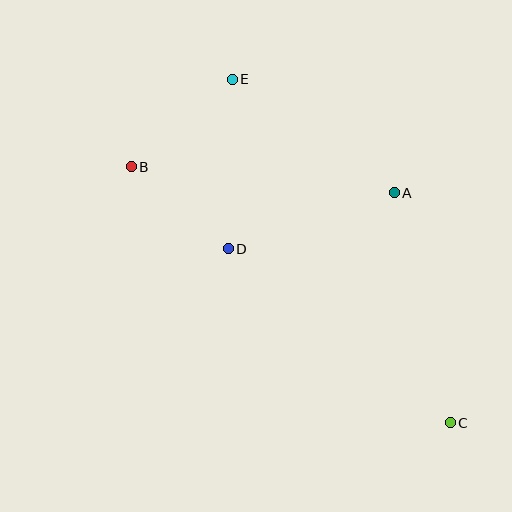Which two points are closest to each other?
Points B and D are closest to each other.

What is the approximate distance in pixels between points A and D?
The distance between A and D is approximately 175 pixels.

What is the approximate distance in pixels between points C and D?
The distance between C and D is approximately 282 pixels.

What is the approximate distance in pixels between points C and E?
The distance between C and E is approximately 407 pixels.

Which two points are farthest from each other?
Points B and C are farthest from each other.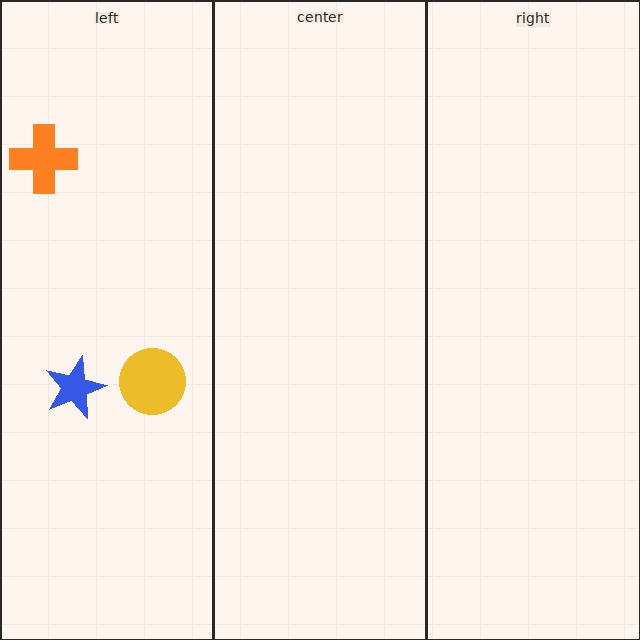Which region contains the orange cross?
The left region.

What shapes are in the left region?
The yellow circle, the blue star, the orange cross.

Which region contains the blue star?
The left region.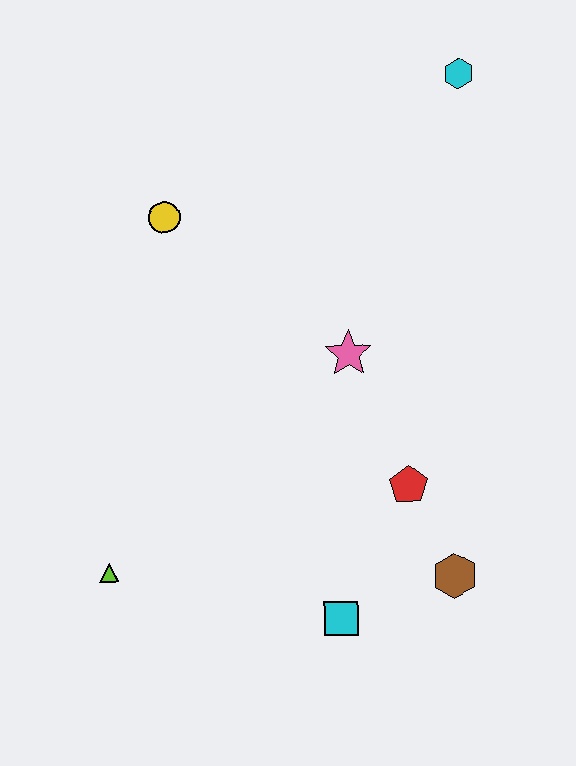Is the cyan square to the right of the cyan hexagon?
No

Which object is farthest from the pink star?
The lime triangle is farthest from the pink star.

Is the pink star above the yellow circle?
No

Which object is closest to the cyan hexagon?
The pink star is closest to the cyan hexagon.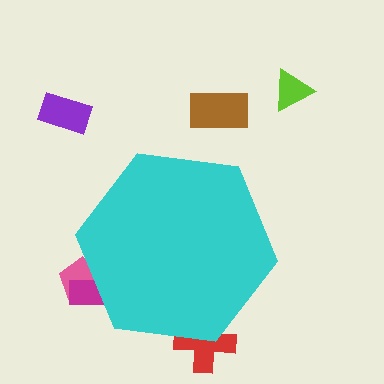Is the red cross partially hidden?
Yes, the red cross is partially hidden behind the cyan hexagon.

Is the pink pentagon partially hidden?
Yes, the pink pentagon is partially hidden behind the cyan hexagon.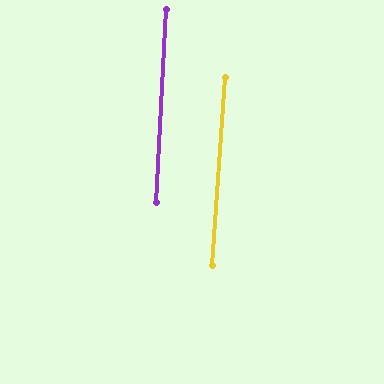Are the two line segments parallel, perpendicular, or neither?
Parallel — their directions differ by only 1.4°.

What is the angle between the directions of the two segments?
Approximately 1 degree.